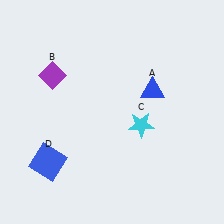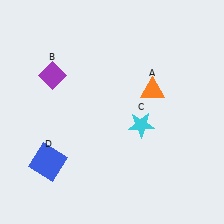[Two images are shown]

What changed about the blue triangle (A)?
In Image 1, A is blue. In Image 2, it changed to orange.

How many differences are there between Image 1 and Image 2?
There is 1 difference between the two images.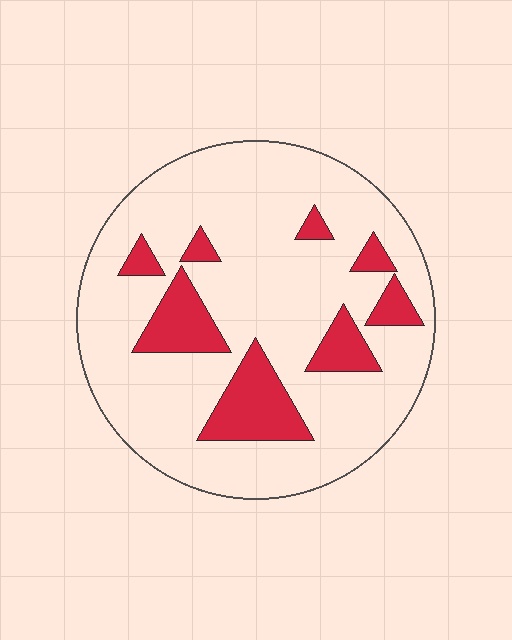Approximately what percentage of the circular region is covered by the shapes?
Approximately 20%.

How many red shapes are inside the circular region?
8.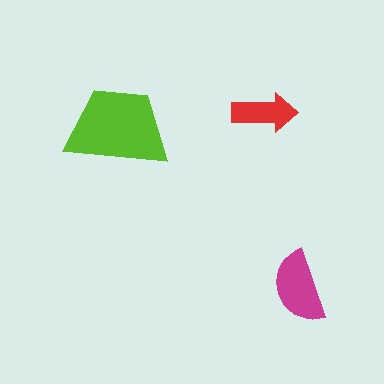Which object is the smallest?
The red arrow.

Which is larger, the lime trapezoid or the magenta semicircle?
The lime trapezoid.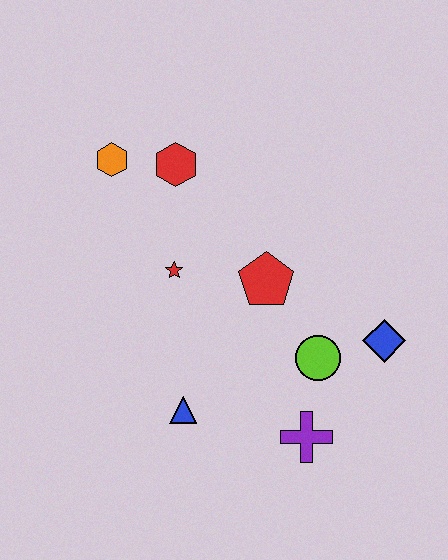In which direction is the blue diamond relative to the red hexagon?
The blue diamond is to the right of the red hexagon.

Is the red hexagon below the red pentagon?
No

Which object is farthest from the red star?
The blue diamond is farthest from the red star.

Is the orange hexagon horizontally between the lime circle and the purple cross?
No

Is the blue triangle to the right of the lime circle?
No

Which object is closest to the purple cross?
The lime circle is closest to the purple cross.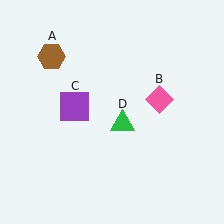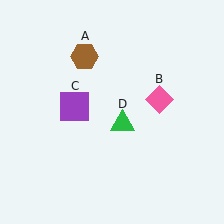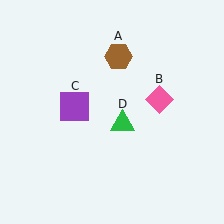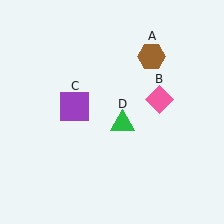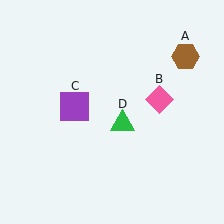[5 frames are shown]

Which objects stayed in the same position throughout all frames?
Pink diamond (object B) and purple square (object C) and green triangle (object D) remained stationary.